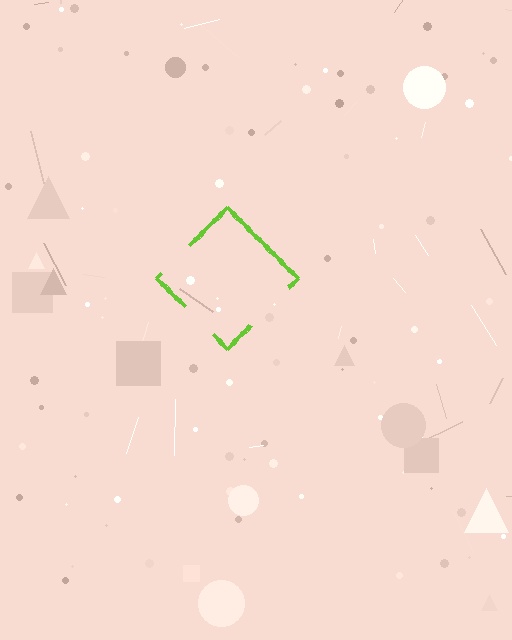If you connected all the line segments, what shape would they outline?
They would outline a diamond.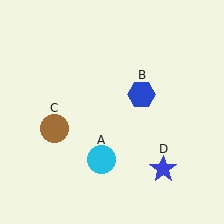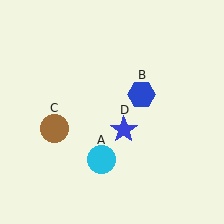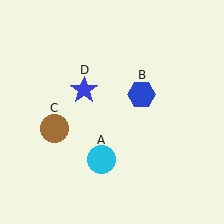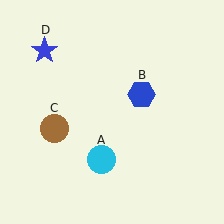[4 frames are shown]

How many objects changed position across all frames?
1 object changed position: blue star (object D).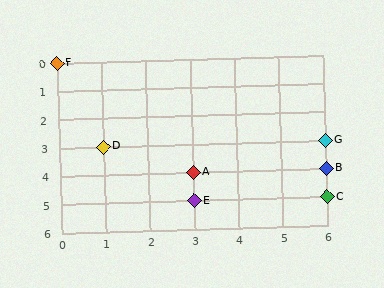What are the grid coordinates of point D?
Point D is at grid coordinates (1, 3).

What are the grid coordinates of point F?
Point F is at grid coordinates (0, 0).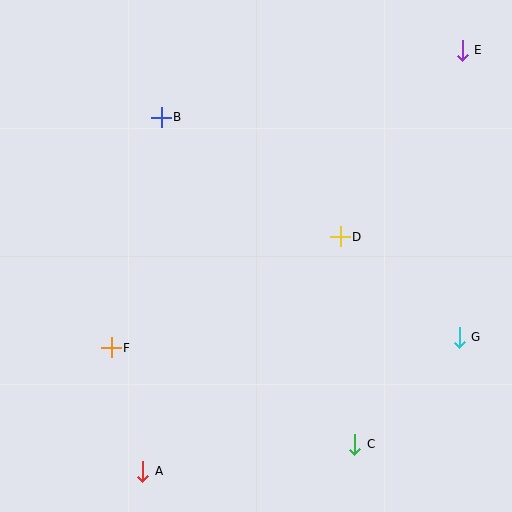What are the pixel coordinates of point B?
Point B is at (161, 117).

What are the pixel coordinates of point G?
Point G is at (459, 337).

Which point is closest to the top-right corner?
Point E is closest to the top-right corner.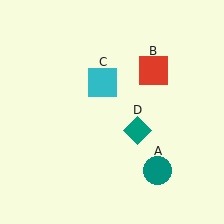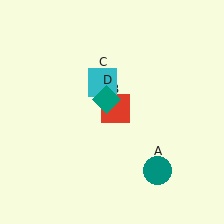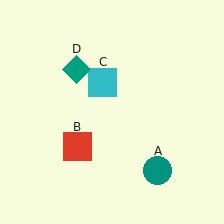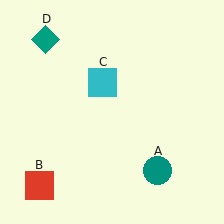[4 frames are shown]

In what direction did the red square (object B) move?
The red square (object B) moved down and to the left.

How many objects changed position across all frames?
2 objects changed position: red square (object B), teal diamond (object D).